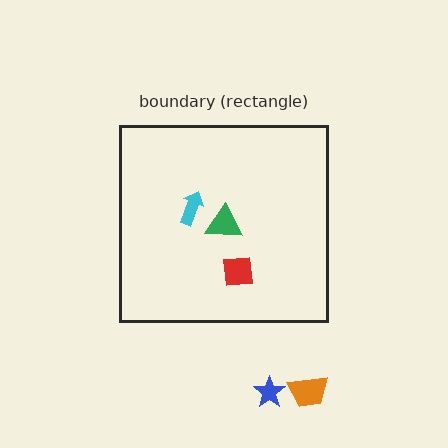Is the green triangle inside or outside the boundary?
Inside.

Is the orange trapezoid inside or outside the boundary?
Outside.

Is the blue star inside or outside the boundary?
Outside.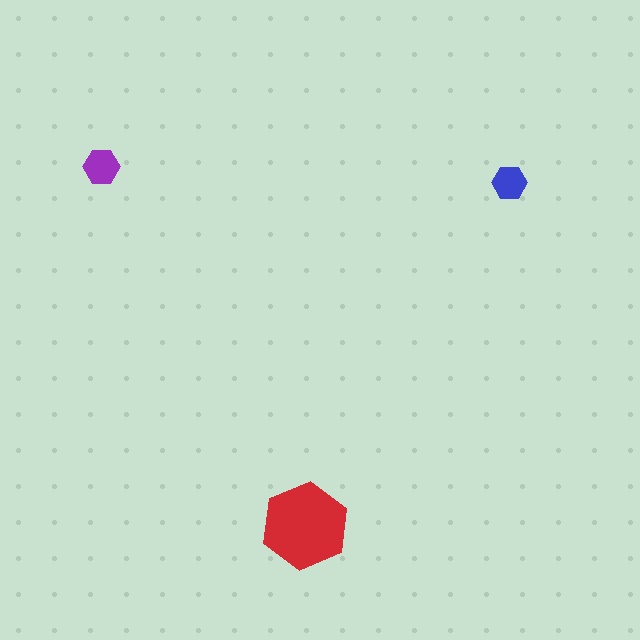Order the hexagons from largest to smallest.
the red one, the purple one, the blue one.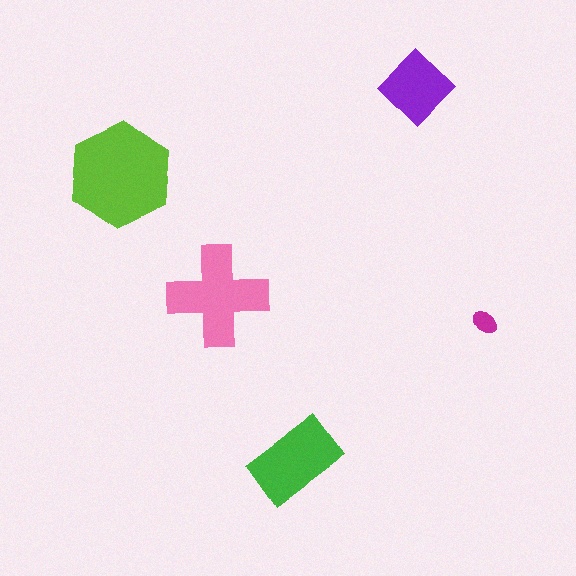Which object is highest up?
The purple diamond is topmost.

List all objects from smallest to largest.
The magenta ellipse, the purple diamond, the green rectangle, the pink cross, the lime hexagon.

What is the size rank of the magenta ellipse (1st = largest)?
5th.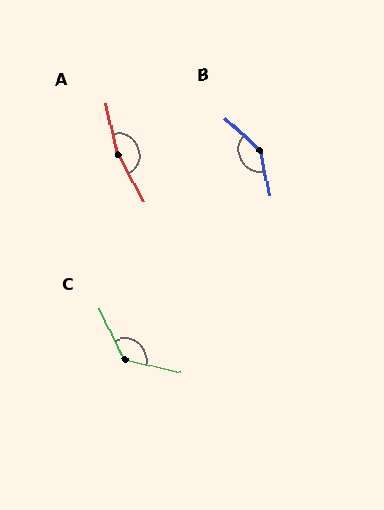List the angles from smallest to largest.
C (128°), B (145°), A (164°).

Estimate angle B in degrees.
Approximately 145 degrees.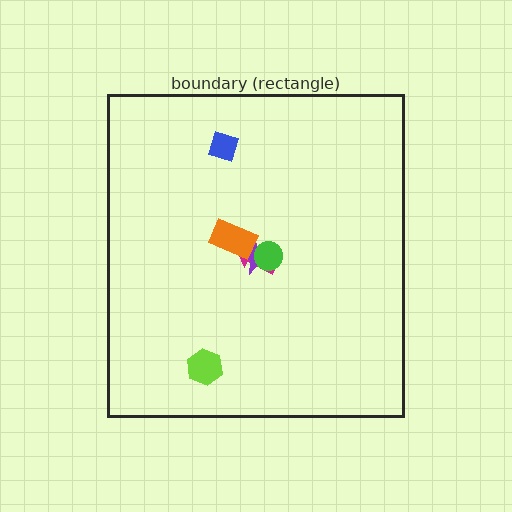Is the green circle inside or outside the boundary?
Inside.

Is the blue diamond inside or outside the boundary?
Inside.